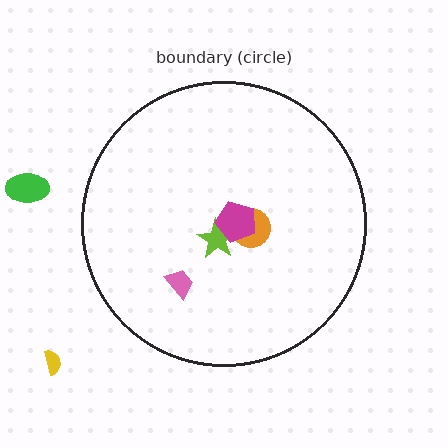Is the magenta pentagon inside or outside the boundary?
Inside.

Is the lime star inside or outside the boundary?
Inside.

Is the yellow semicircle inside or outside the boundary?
Outside.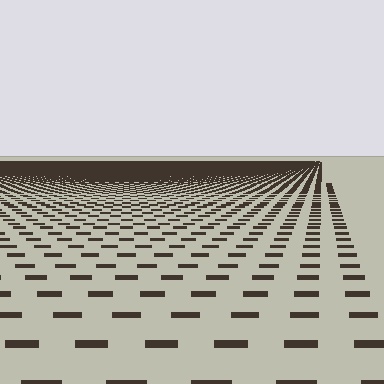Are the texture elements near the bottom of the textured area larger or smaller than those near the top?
Larger. Near the bottom, elements are closer to the viewer and appear at a bigger on-screen size.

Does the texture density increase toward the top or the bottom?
Density increases toward the top.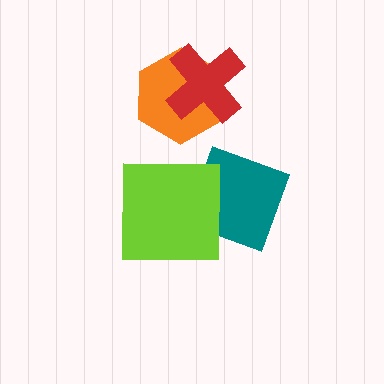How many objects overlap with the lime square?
1 object overlaps with the lime square.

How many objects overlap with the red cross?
1 object overlaps with the red cross.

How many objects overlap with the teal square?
1 object overlaps with the teal square.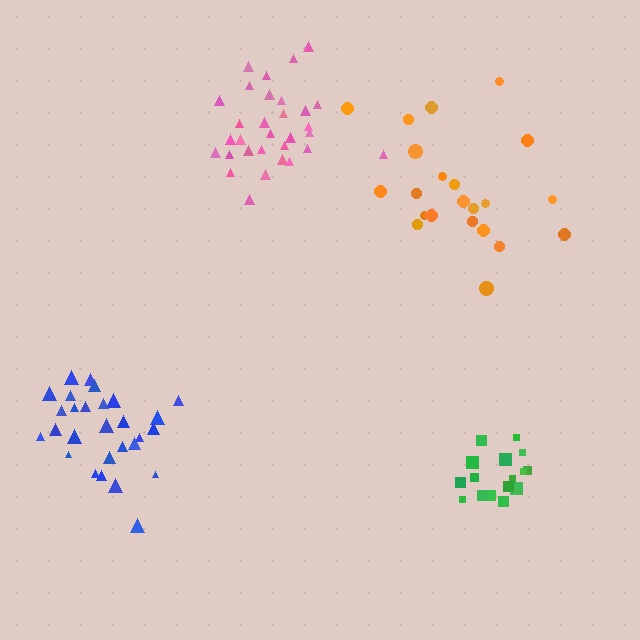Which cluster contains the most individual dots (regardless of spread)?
Pink (31).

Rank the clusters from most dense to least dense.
green, blue, pink, orange.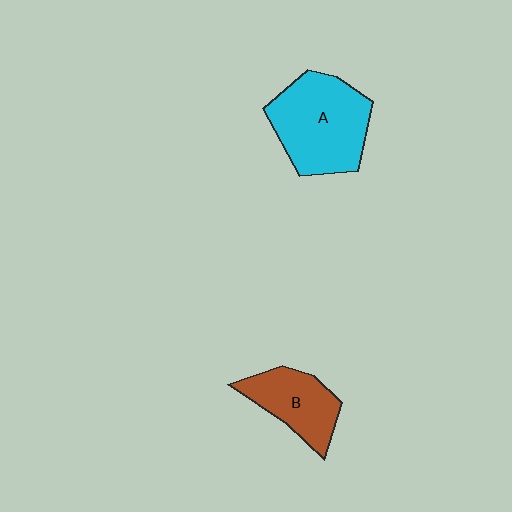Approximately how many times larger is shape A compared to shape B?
Approximately 1.6 times.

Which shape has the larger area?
Shape A (cyan).